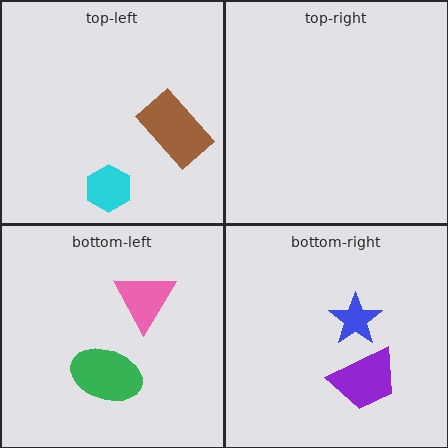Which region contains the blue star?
The bottom-right region.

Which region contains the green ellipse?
The bottom-left region.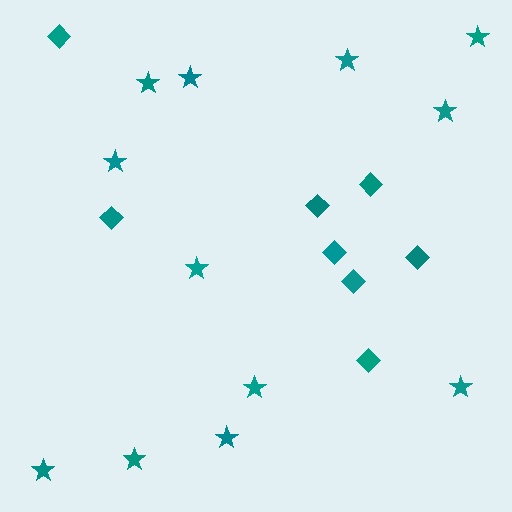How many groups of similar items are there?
There are 2 groups: one group of diamonds (8) and one group of stars (12).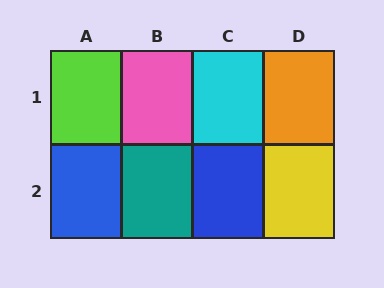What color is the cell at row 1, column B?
Pink.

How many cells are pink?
1 cell is pink.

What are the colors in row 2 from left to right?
Blue, teal, blue, yellow.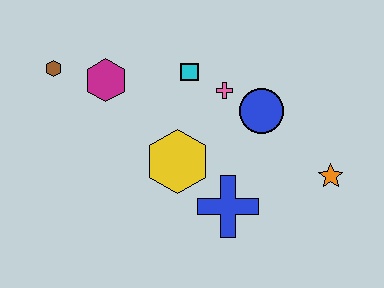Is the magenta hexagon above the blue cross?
Yes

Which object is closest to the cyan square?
The pink cross is closest to the cyan square.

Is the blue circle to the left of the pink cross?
No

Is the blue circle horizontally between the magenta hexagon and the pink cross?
No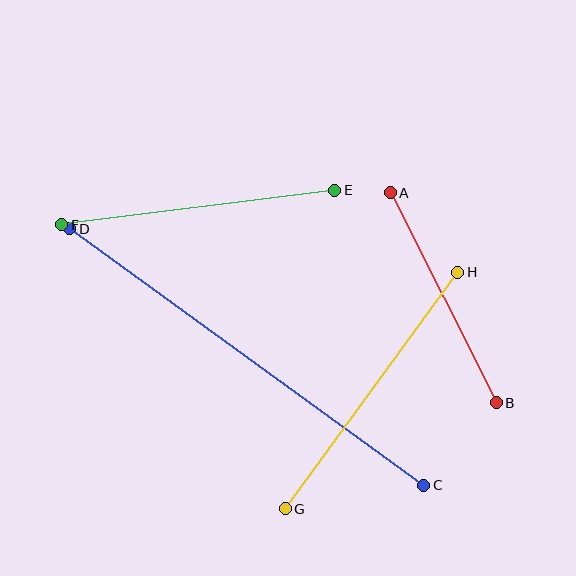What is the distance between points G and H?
The distance is approximately 293 pixels.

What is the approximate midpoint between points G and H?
The midpoint is at approximately (372, 390) pixels.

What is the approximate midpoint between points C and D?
The midpoint is at approximately (247, 357) pixels.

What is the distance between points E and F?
The distance is approximately 275 pixels.